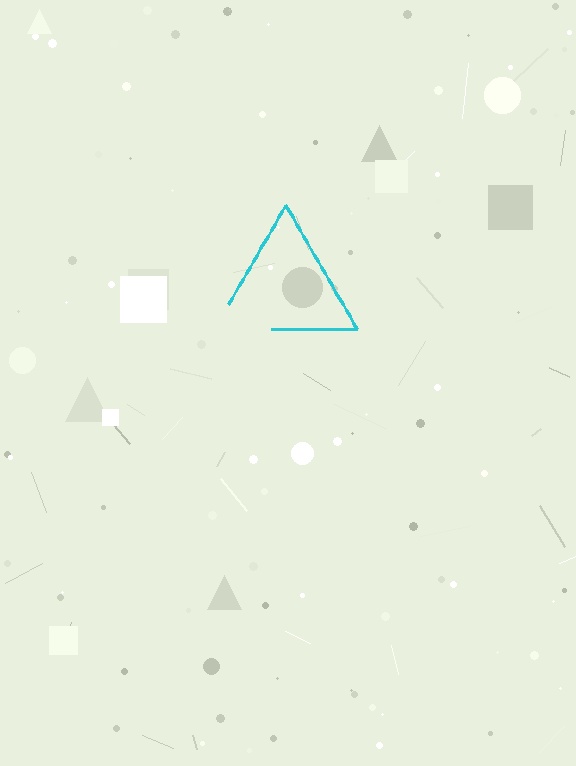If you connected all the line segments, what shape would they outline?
They would outline a triangle.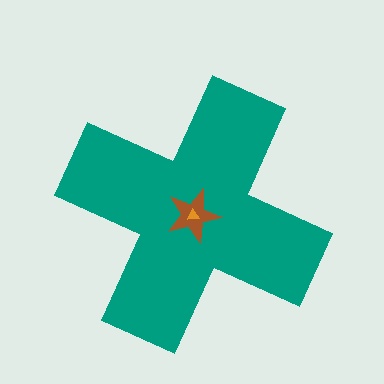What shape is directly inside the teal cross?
The brown star.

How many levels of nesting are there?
3.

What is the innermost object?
The orange triangle.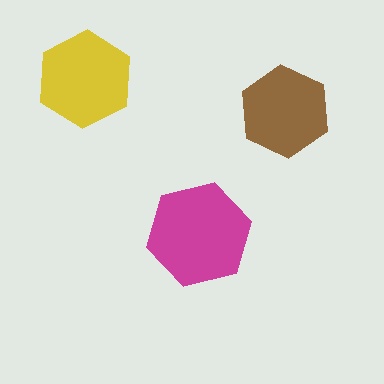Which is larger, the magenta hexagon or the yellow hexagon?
The magenta one.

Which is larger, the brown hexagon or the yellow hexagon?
The yellow one.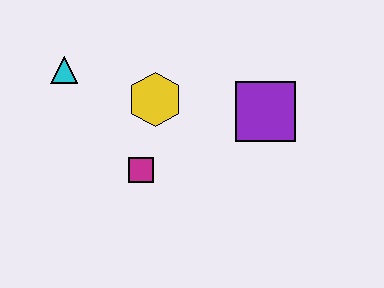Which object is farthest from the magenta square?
The purple square is farthest from the magenta square.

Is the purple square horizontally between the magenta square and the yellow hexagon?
No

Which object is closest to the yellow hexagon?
The magenta square is closest to the yellow hexagon.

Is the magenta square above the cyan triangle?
No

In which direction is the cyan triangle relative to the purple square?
The cyan triangle is to the left of the purple square.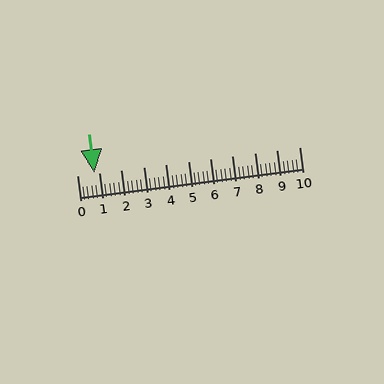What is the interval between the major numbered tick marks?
The major tick marks are spaced 1 units apart.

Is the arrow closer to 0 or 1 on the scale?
The arrow is closer to 1.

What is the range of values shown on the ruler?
The ruler shows values from 0 to 10.